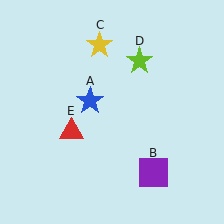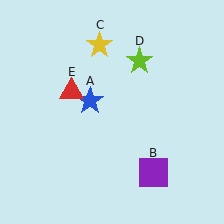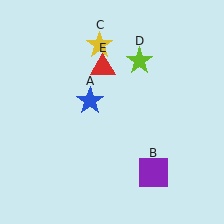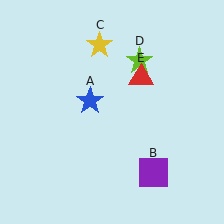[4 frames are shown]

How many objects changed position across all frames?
1 object changed position: red triangle (object E).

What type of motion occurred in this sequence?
The red triangle (object E) rotated clockwise around the center of the scene.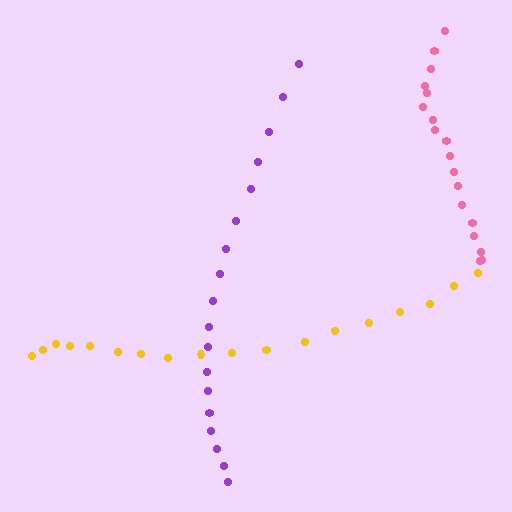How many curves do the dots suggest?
There are 3 distinct paths.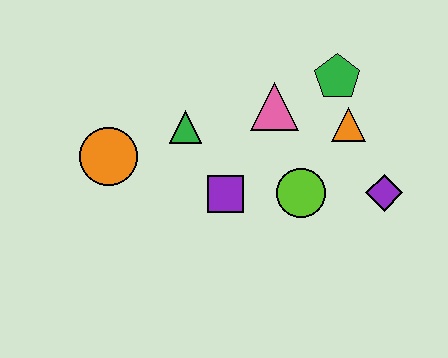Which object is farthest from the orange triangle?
The orange circle is farthest from the orange triangle.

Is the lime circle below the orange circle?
Yes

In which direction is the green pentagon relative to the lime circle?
The green pentagon is above the lime circle.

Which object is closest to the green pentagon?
The orange triangle is closest to the green pentagon.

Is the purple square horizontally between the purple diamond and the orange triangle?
No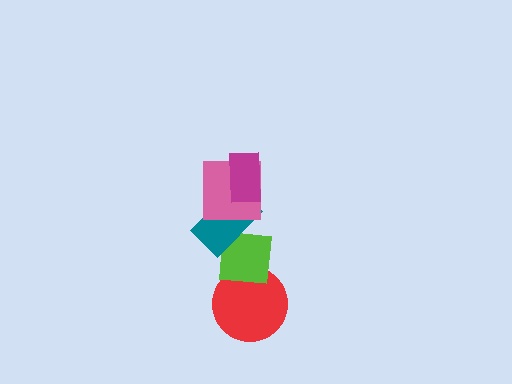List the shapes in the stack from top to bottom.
From top to bottom: the magenta rectangle, the pink square, the teal rectangle, the lime square, the red circle.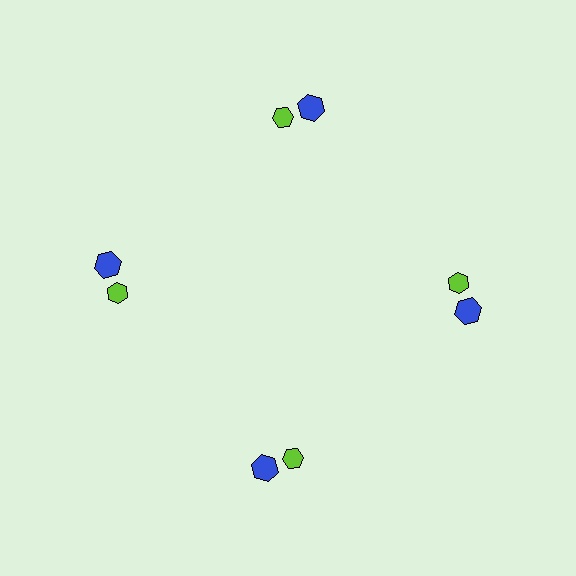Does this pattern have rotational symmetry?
Yes, this pattern has 4-fold rotational symmetry. It looks the same after rotating 90 degrees around the center.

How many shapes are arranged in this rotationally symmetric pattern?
There are 8 shapes, arranged in 4 groups of 2.